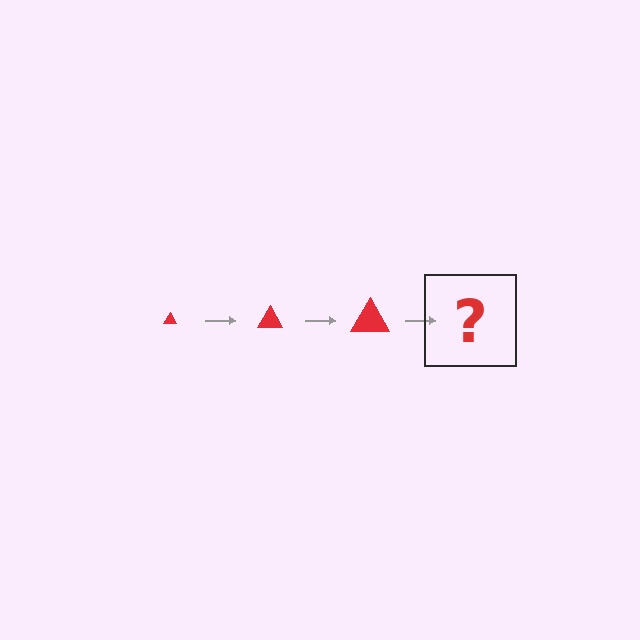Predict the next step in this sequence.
The next step is a red triangle, larger than the previous one.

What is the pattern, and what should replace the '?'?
The pattern is that the triangle gets progressively larger each step. The '?' should be a red triangle, larger than the previous one.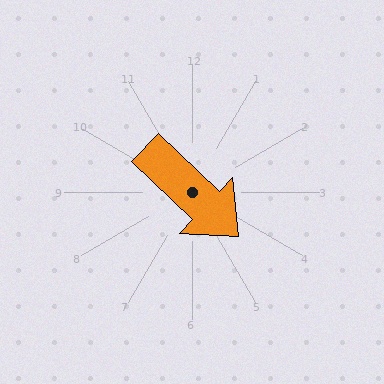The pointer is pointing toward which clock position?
Roughly 4 o'clock.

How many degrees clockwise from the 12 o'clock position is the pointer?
Approximately 133 degrees.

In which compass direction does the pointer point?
Southeast.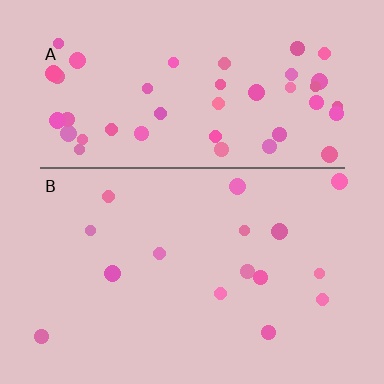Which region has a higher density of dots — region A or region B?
A (the top).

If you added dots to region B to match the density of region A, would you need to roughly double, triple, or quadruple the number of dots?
Approximately triple.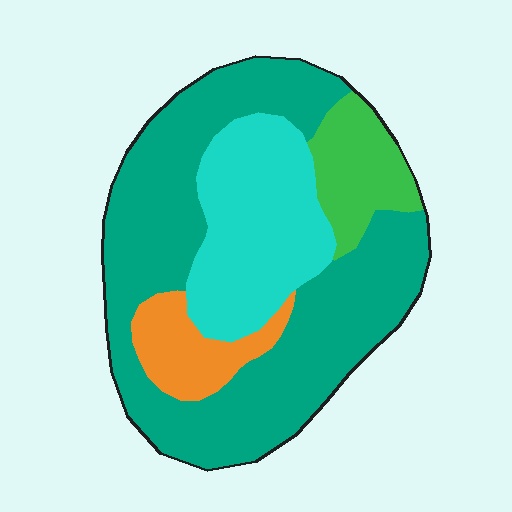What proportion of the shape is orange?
Orange covers around 10% of the shape.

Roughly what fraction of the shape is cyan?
Cyan takes up about one quarter (1/4) of the shape.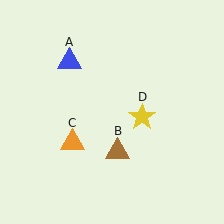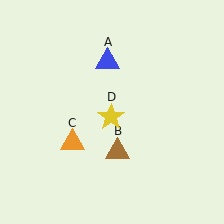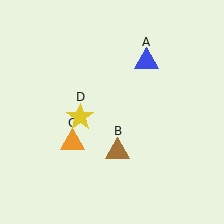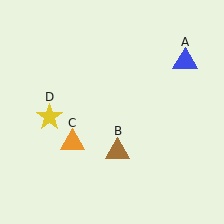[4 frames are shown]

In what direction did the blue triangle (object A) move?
The blue triangle (object A) moved right.